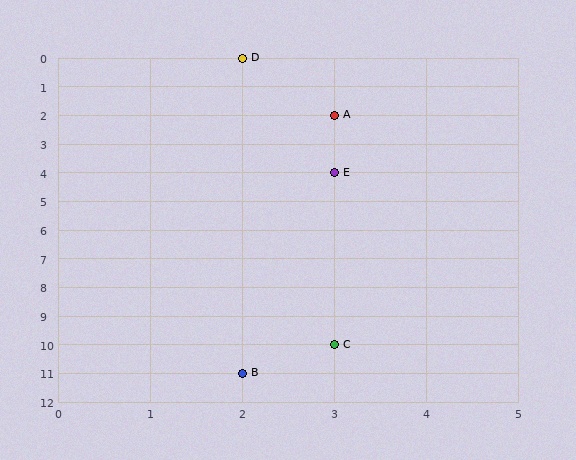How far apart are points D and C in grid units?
Points D and C are 1 column and 10 rows apart (about 10.0 grid units diagonally).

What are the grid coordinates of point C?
Point C is at grid coordinates (3, 10).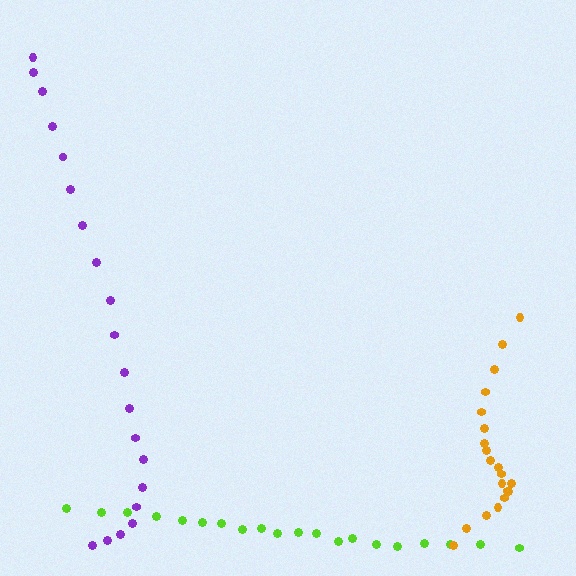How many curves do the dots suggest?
There are 3 distinct paths.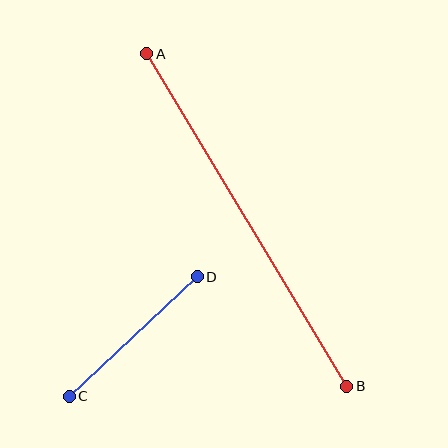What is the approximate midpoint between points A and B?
The midpoint is at approximately (247, 220) pixels.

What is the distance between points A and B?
The distance is approximately 388 pixels.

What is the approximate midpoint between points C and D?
The midpoint is at approximately (133, 337) pixels.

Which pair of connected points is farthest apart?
Points A and B are farthest apart.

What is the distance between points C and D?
The distance is approximately 175 pixels.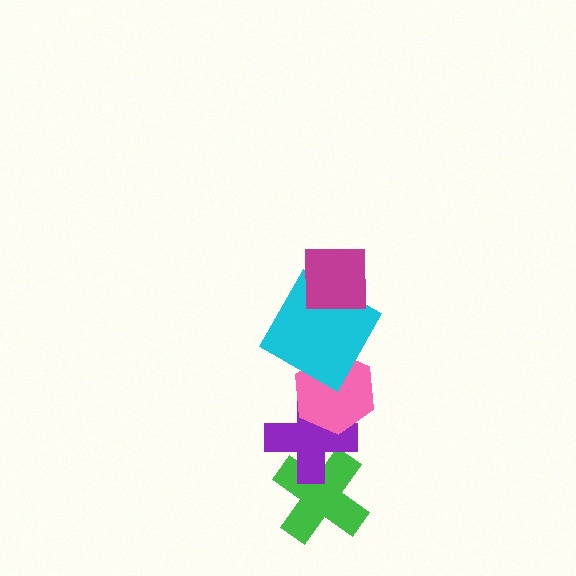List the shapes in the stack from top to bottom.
From top to bottom: the magenta square, the cyan square, the pink hexagon, the purple cross, the green cross.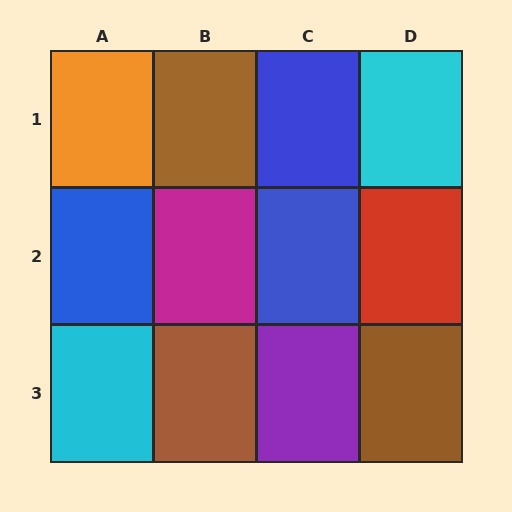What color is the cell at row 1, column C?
Blue.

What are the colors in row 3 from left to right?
Cyan, brown, purple, brown.